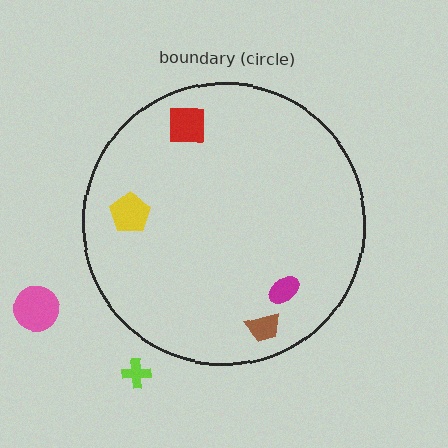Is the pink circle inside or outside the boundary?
Outside.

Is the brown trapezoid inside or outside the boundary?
Inside.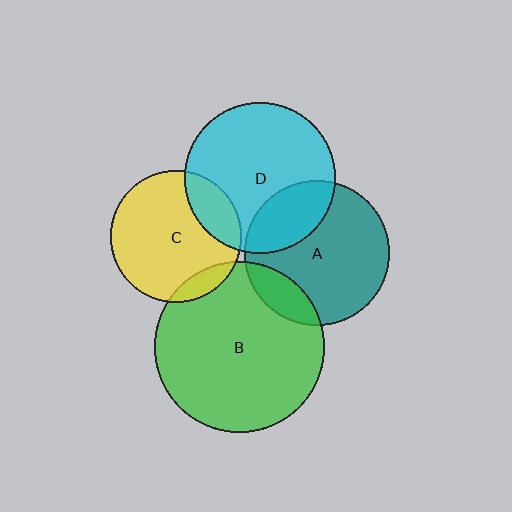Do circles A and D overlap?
Yes.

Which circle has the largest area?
Circle B (green).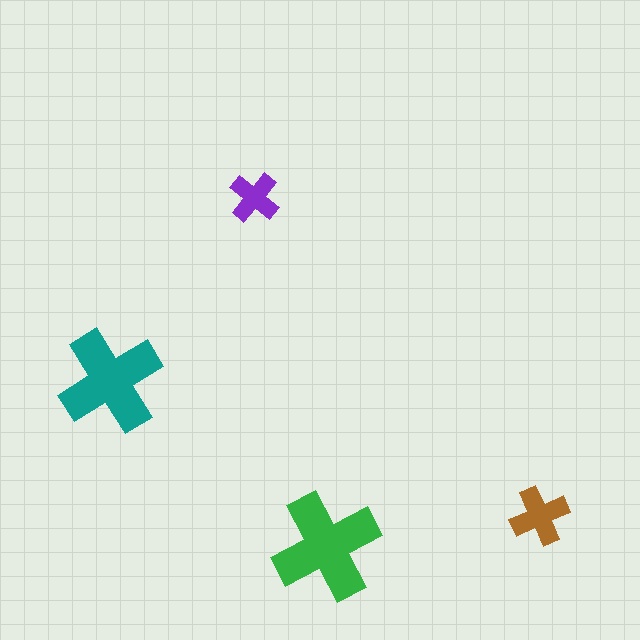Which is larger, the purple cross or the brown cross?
The brown one.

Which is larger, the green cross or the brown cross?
The green one.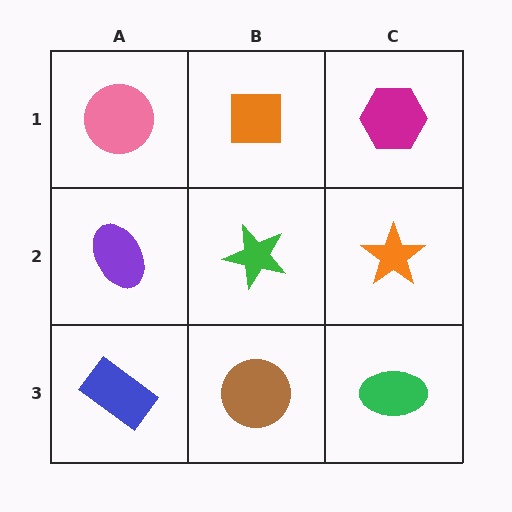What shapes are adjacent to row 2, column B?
An orange square (row 1, column B), a brown circle (row 3, column B), a purple ellipse (row 2, column A), an orange star (row 2, column C).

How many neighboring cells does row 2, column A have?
3.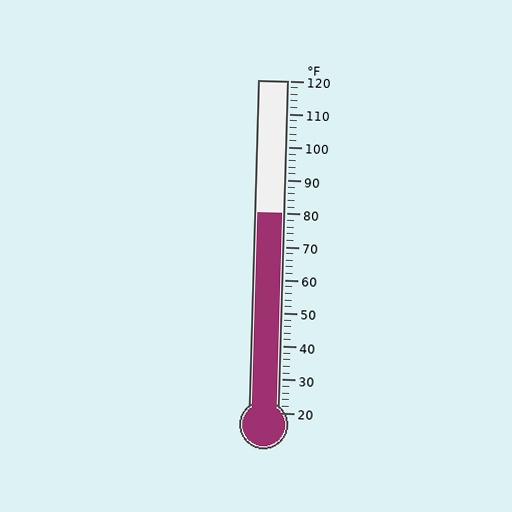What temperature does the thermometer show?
The thermometer shows approximately 80°F.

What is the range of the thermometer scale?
The thermometer scale ranges from 20°F to 120°F.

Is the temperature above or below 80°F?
The temperature is at 80°F.